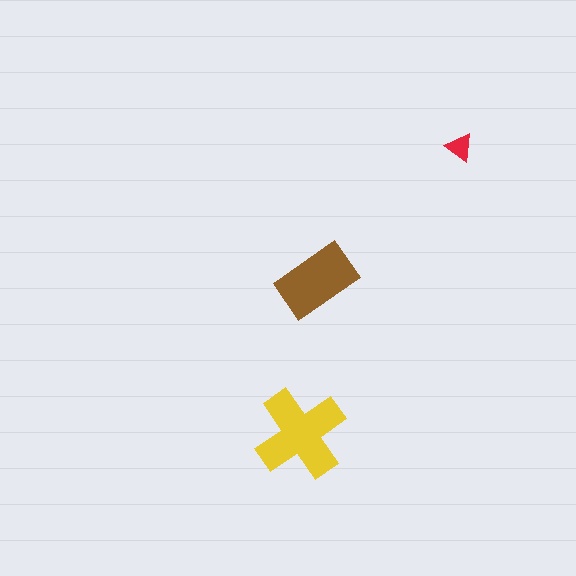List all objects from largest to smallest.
The yellow cross, the brown rectangle, the red triangle.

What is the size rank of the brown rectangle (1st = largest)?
2nd.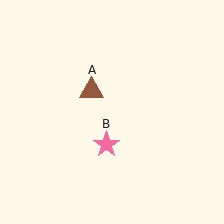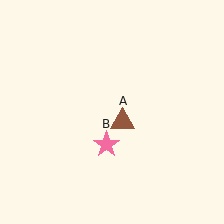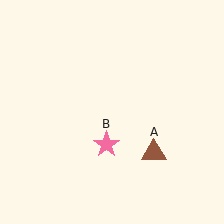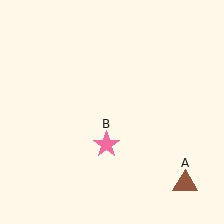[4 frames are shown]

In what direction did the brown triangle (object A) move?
The brown triangle (object A) moved down and to the right.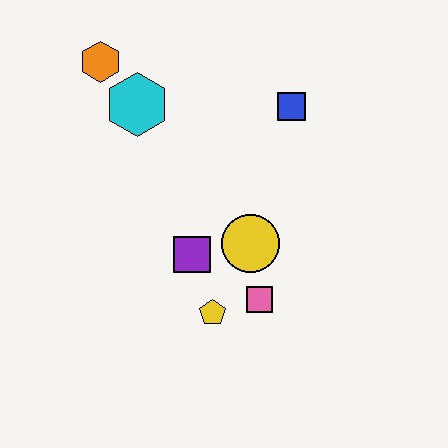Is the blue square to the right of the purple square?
Yes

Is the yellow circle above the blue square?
No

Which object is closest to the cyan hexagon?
The orange hexagon is closest to the cyan hexagon.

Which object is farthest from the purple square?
The orange hexagon is farthest from the purple square.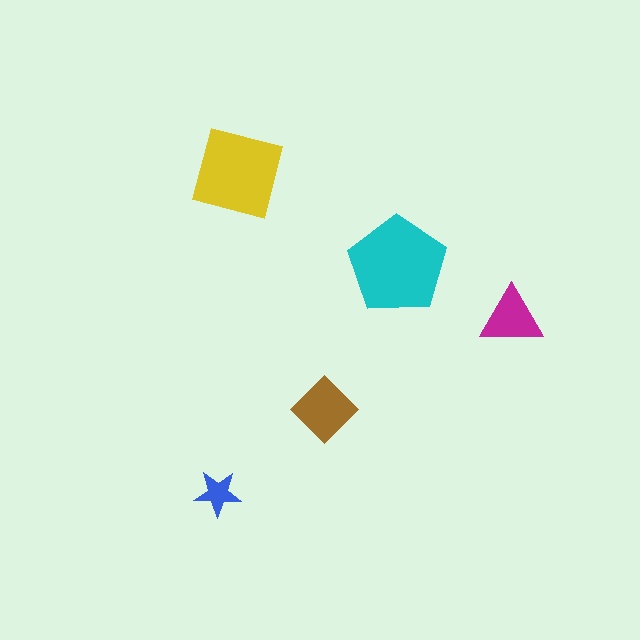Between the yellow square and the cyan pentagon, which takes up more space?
The cyan pentagon.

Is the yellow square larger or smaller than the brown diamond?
Larger.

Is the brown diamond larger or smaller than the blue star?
Larger.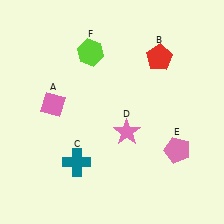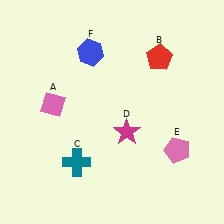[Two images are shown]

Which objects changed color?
D changed from pink to magenta. F changed from lime to blue.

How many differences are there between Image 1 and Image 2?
There are 2 differences between the two images.